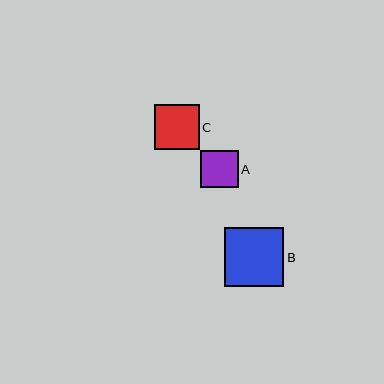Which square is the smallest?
Square A is the smallest with a size of approximately 37 pixels.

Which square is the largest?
Square B is the largest with a size of approximately 59 pixels.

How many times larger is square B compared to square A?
Square B is approximately 1.6 times the size of square A.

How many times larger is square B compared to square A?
Square B is approximately 1.6 times the size of square A.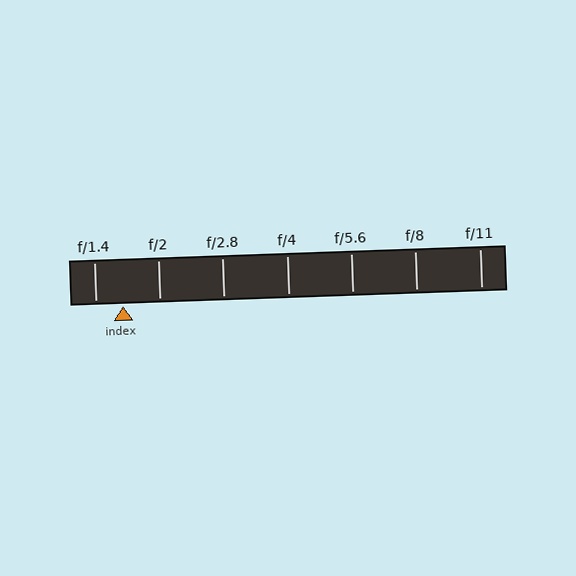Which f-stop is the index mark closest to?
The index mark is closest to f/1.4.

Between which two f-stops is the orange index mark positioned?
The index mark is between f/1.4 and f/2.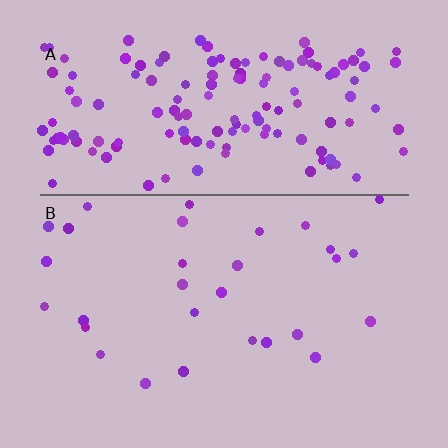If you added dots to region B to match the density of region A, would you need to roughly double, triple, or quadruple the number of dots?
Approximately quadruple.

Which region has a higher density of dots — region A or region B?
A (the top).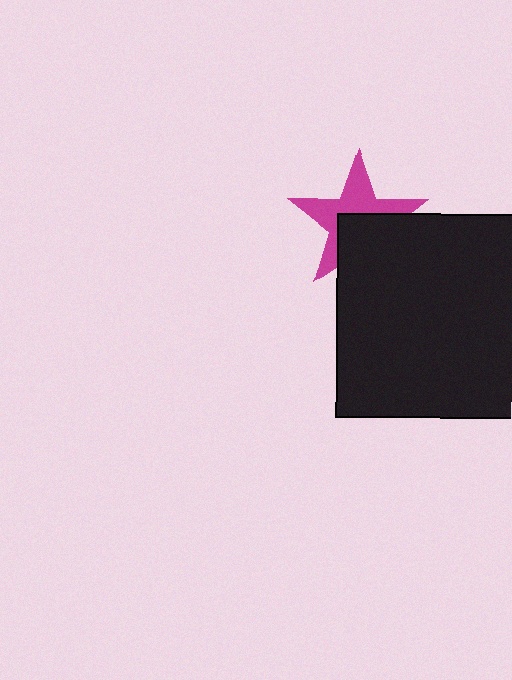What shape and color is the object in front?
The object in front is a black square.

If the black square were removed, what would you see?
You would see the complete magenta star.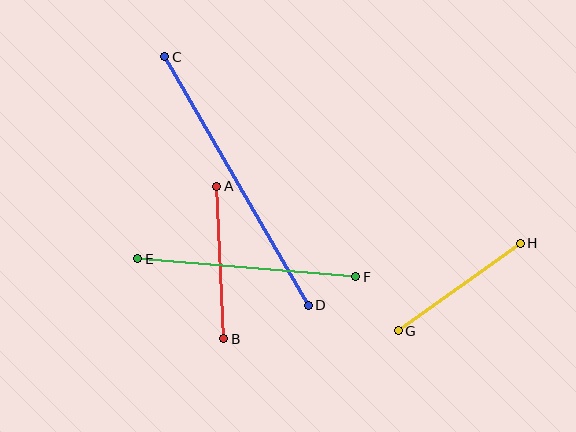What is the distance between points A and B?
The distance is approximately 152 pixels.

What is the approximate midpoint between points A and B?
The midpoint is at approximately (220, 262) pixels.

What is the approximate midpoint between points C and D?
The midpoint is at approximately (237, 181) pixels.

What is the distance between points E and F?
The distance is approximately 219 pixels.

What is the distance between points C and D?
The distance is approximately 287 pixels.